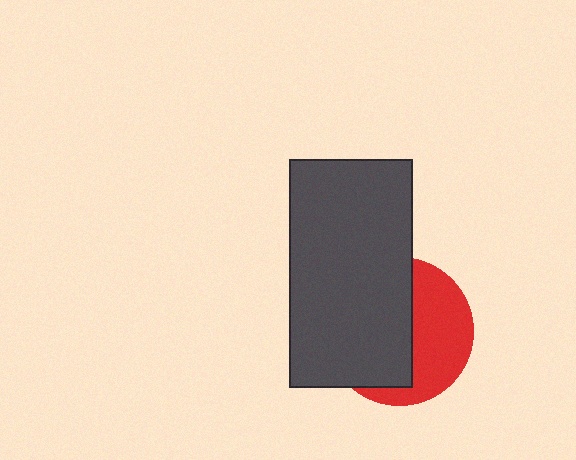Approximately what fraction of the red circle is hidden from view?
Roughly 57% of the red circle is hidden behind the dark gray rectangle.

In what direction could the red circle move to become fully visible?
The red circle could move right. That would shift it out from behind the dark gray rectangle entirely.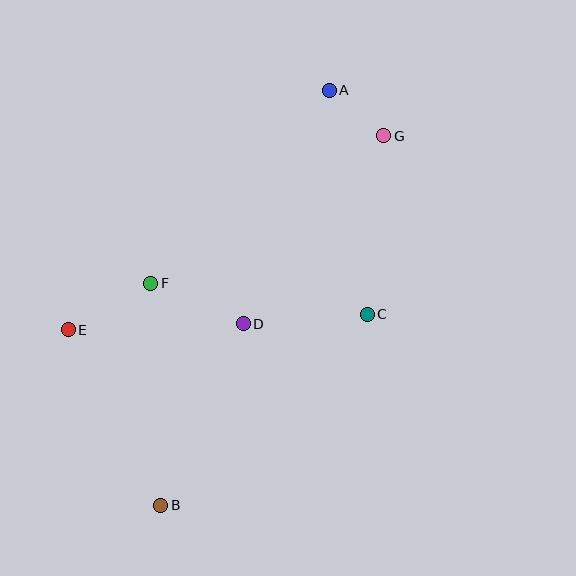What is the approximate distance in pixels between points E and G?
The distance between E and G is approximately 370 pixels.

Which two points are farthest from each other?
Points A and B are farthest from each other.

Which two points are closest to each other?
Points A and G are closest to each other.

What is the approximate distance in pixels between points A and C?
The distance between A and C is approximately 227 pixels.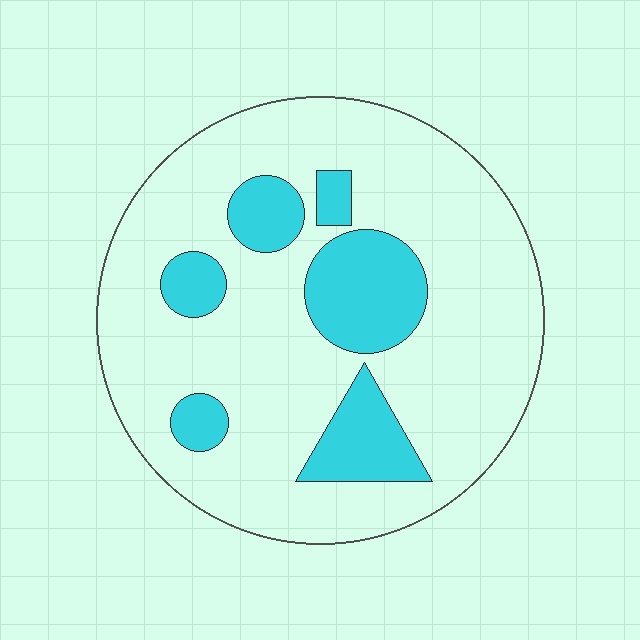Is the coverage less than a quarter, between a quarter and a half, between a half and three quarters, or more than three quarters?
Less than a quarter.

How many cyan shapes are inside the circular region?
6.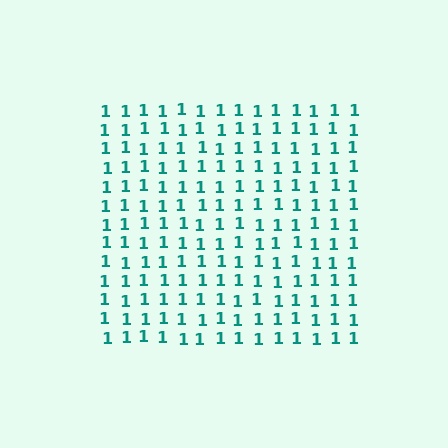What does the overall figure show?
The overall figure shows a square.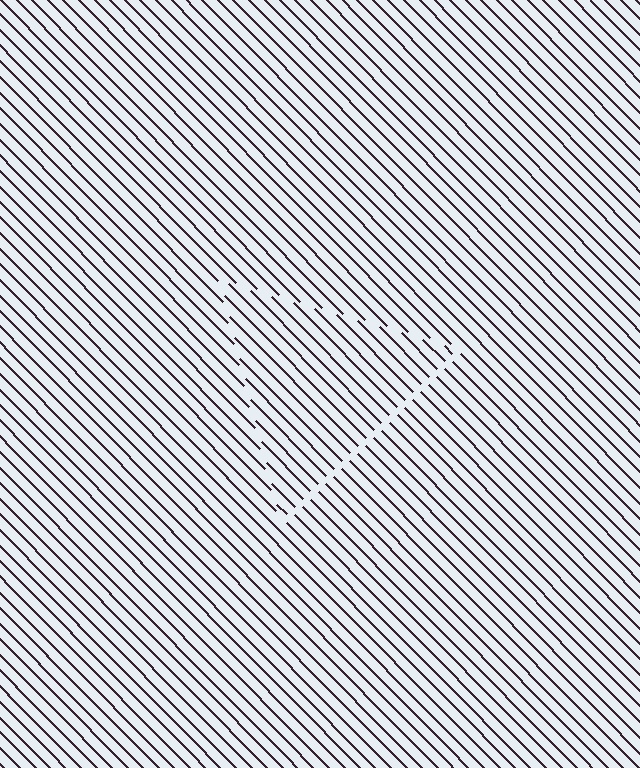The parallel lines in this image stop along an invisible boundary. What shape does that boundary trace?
An illusory triangle. The interior of the shape contains the same grating, shifted by half a period — the contour is defined by the phase discontinuity where line-ends from the inner and outer gratings abut.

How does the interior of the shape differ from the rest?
The interior of the shape contains the same grating, shifted by half a period — the contour is defined by the phase discontinuity where line-ends from the inner and outer gratings abut.